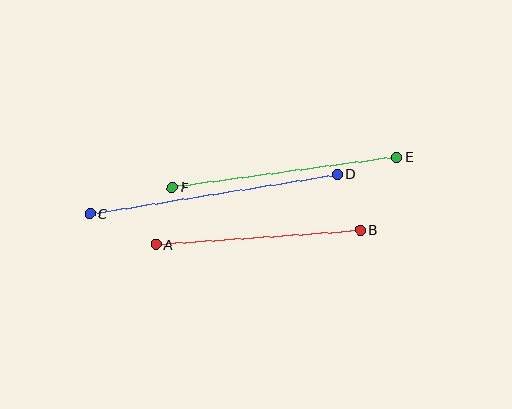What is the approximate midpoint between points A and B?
The midpoint is at approximately (258, 237) pixels.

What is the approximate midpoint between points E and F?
The midpoint is at approximately (284, 172) pixels.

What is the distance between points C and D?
The distance is approximately 251 pixels.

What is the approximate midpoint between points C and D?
The midpoint is at approximately (214, 194) pixels.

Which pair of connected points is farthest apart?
Points C and D are farthest apart.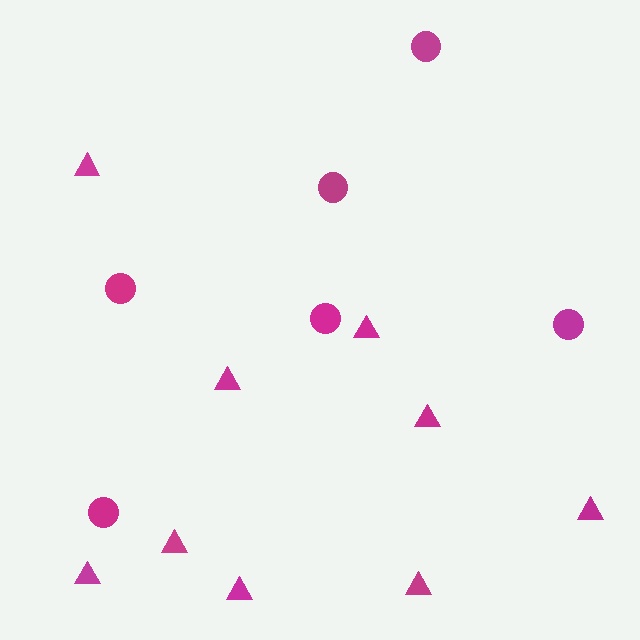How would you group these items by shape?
There are 2 groups: one group of triangles (9) and one group of circles (6).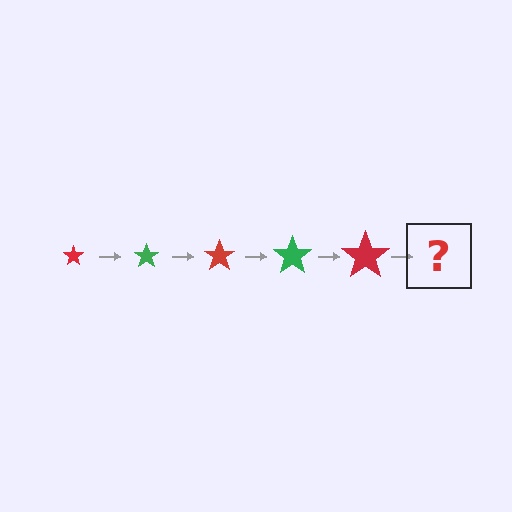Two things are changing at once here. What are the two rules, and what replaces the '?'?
The two rules are that the star grows larger each step and the color cycles through red and green. The '?' should be a green star, larger than the previous one.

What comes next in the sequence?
The next element should be a green star, larger than the previous one.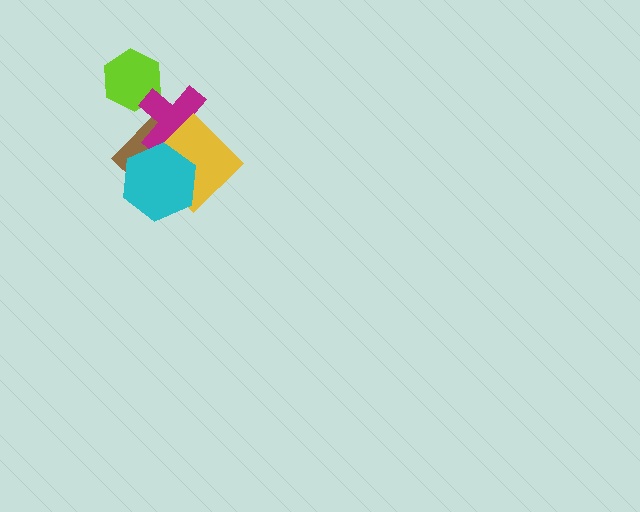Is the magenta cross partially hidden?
Yes, it is partially covered by another shape.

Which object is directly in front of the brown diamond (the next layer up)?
The magenta cross is directly in front of the brown diamond.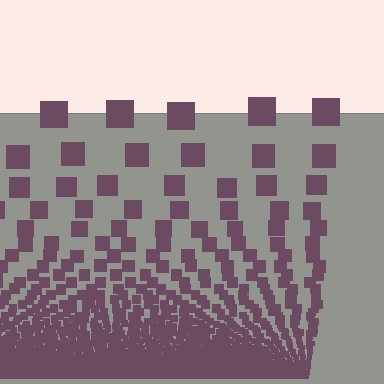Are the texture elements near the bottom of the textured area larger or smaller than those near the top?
Smaller. The gradient is inverted — elements near the bottom are smaller and denser.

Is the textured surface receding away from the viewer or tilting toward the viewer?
The surface appears to tilt toward the viewer. Texture elements get larger and sparser toward the top.